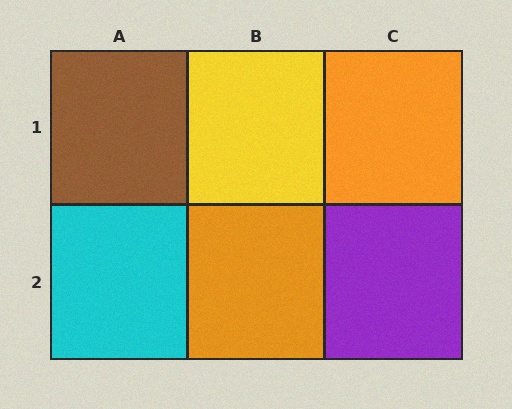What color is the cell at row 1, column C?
Orange.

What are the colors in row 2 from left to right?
Cyan, orange, purple.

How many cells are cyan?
1 cell is cyan.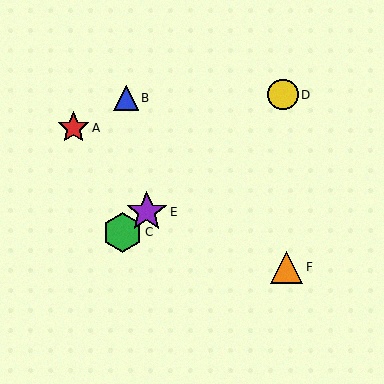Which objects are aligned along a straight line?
Objects C, D, E are aligned along a straight line.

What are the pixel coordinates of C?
Object C is at (123, 232).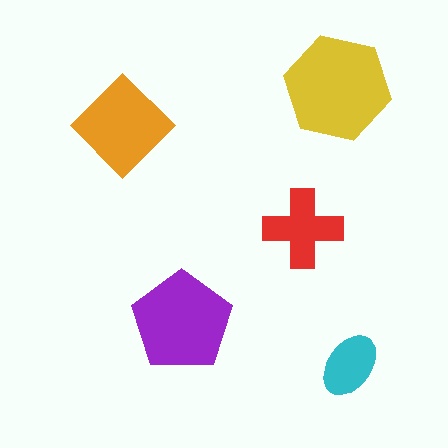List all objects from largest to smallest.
The yellow hexagon, the purple pentagon, the orange diamond, the red cross, the cyan ellipse.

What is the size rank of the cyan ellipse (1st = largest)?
5th.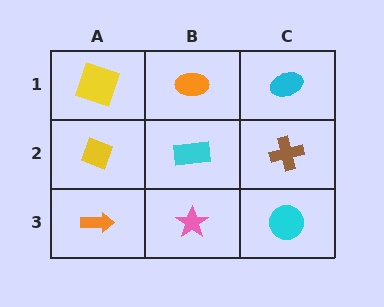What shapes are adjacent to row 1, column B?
A cyan rectangle (row 2, column B), a yellow square (row 1, column A), a cyan ellipse (row 1, column C).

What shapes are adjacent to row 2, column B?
An orange ellipse (row 1, column B), a pink star (row 3, column B), a yellow diamond (row 2, column A), a brown cross (row 2, column C).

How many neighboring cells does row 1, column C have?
2.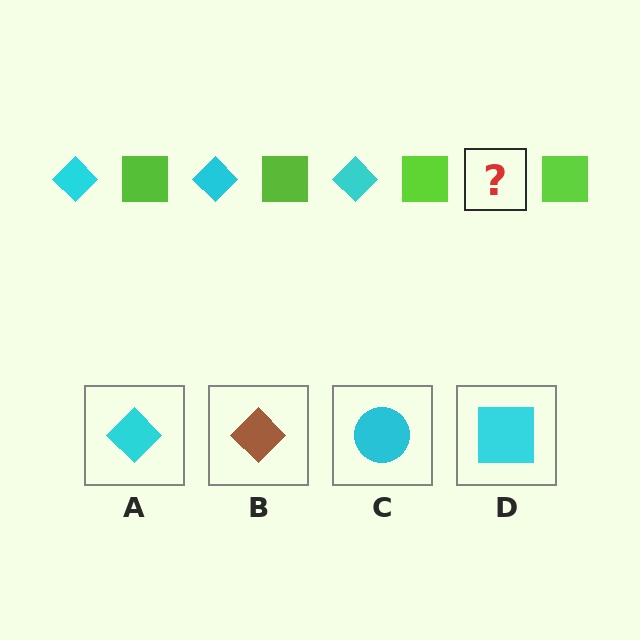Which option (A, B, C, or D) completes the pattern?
A.